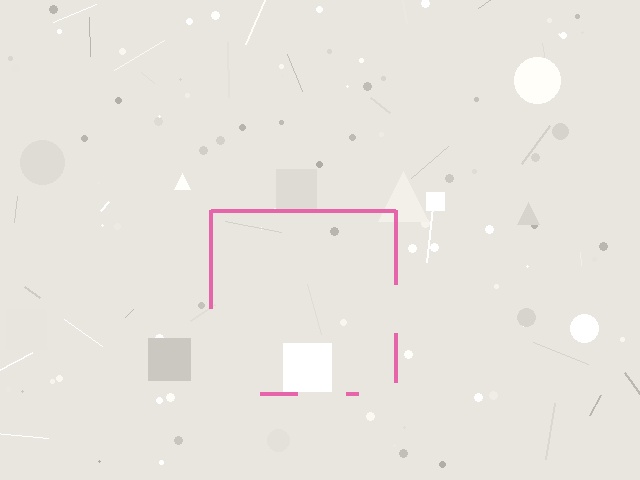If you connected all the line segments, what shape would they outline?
They would outline a square.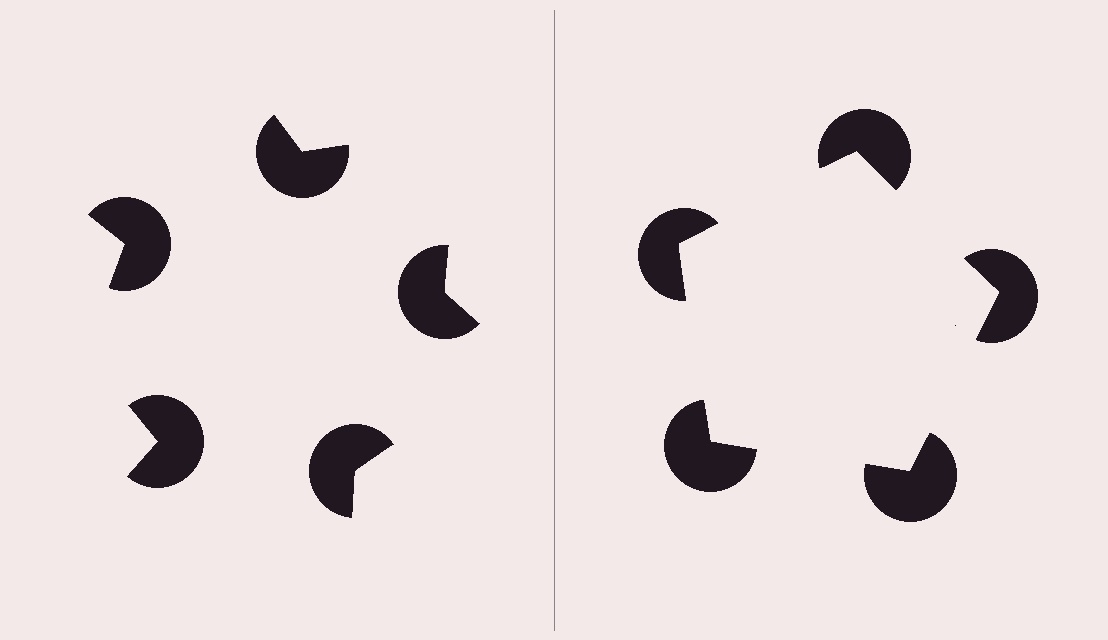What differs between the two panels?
The pac-man discs are positioned identically on both sides; only the wedge orientations differ. On the right they align to a pentagon; on the left they are misaligned.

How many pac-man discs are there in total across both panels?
10 — 5 on each side.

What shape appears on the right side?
An illusory pentagon.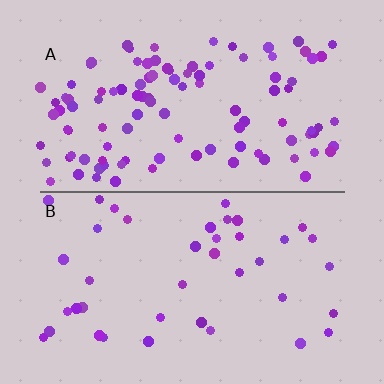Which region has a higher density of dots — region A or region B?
A (the top).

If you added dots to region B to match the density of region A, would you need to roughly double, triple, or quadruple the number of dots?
Approximately triple.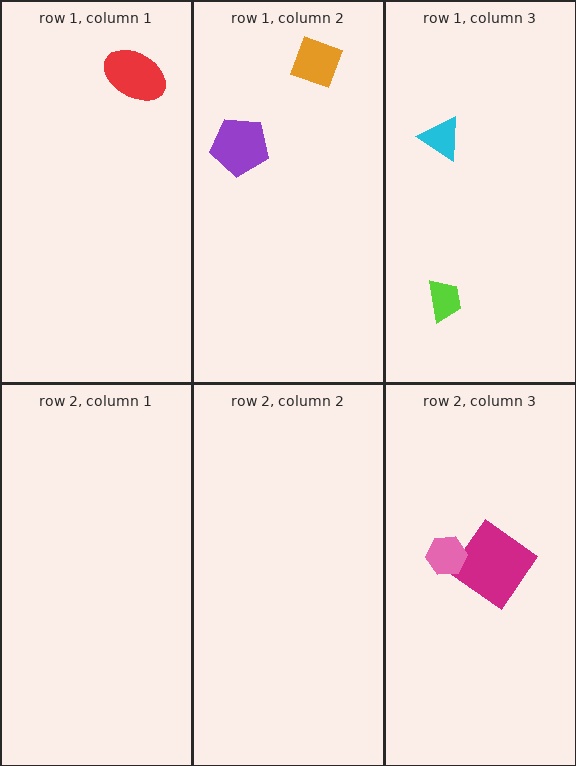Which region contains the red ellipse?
The row 1, column 1 region.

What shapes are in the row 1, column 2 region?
The purple pentagon, the orange diamond.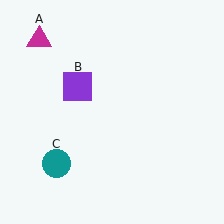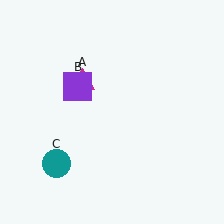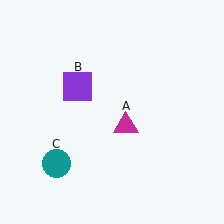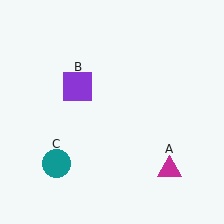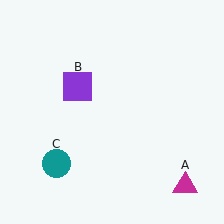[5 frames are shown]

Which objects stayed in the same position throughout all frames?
Purple square (object B) and teal circle (object C) remained stationary.